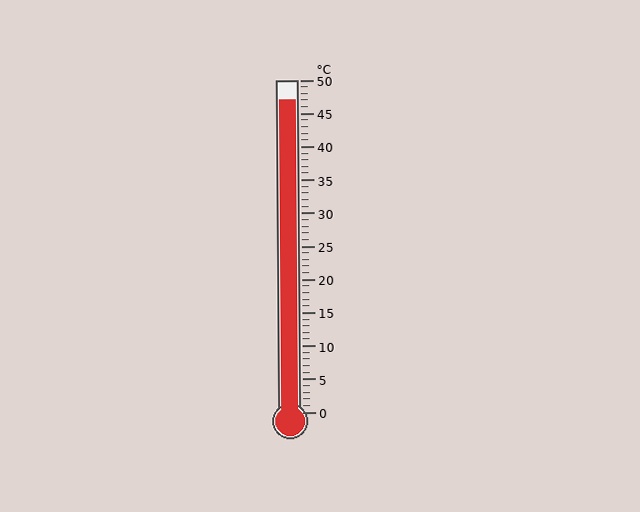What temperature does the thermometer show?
The thermometer shows approximately 47°C.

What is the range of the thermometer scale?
The thermometer scale ranges from 0°C to 50°C.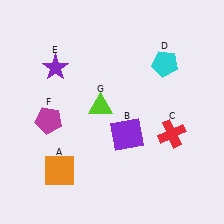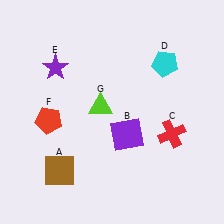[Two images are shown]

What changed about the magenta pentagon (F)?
In Image 1, F is magenta. In Image 2, it changed to red.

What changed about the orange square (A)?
In Image 1, A is orange. In Image 2, it changed to brown.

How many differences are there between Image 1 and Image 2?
There are 2 differences between the two images.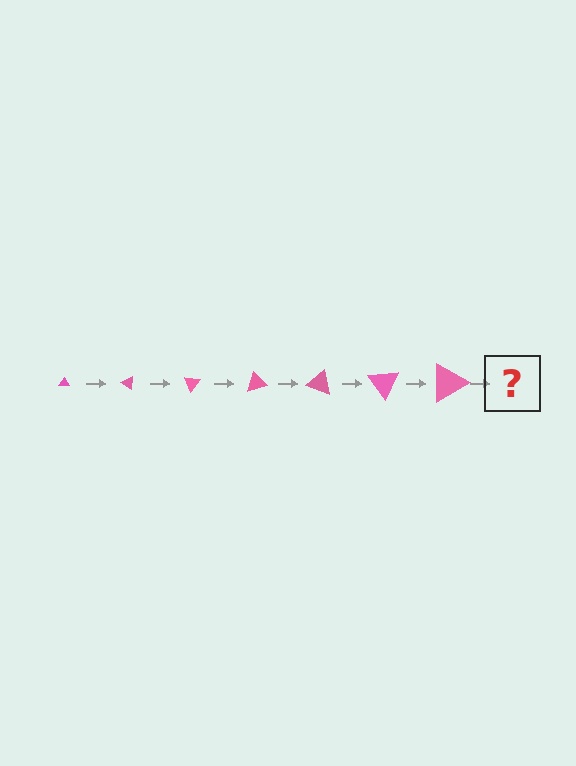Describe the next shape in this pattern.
It should be a triangle, larger than the previous one and rotated 245 degrees from the start.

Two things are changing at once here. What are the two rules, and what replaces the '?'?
The two rules are that the triangle grows larger each step and it rotates 35 degrees each step. The '?' should be a triangle, larger than the previous one and rotated 245 degrees from the start.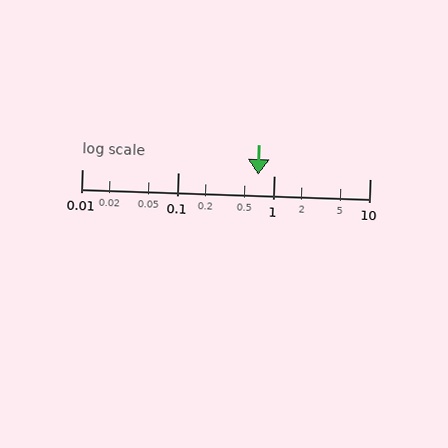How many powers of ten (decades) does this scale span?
The scale spans 3 decades, from 0.01 to 10.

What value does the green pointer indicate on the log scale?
The pointer indicates approximately 0.69.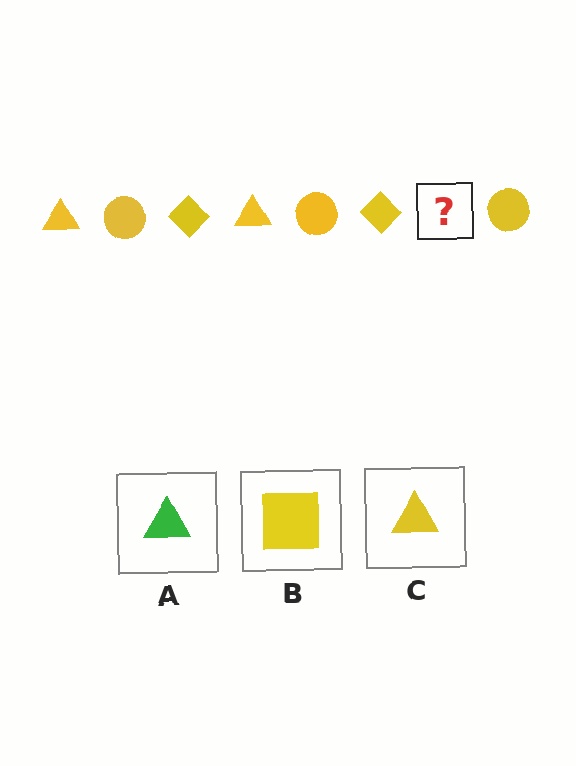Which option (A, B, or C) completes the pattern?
C.